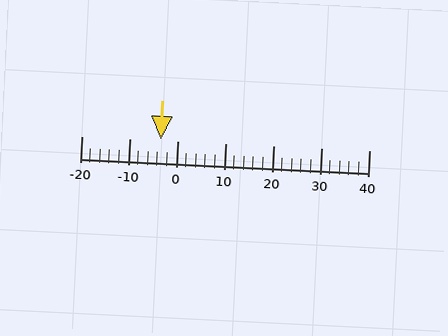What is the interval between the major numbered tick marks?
The major tick marks are spaced 10 units apart.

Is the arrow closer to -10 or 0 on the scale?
The arrow is closer to 0.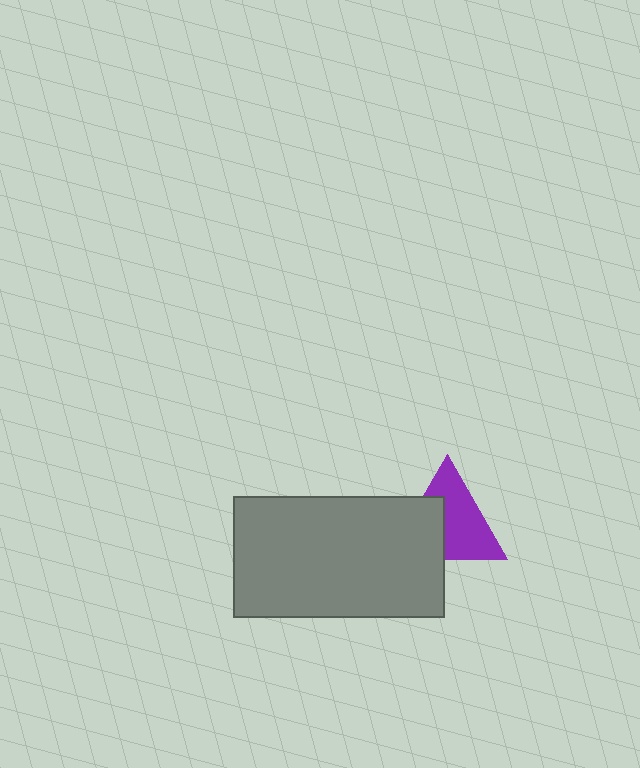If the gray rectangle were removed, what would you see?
You would see the complete purple triangle.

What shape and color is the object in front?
The object in front is a gray rectangle.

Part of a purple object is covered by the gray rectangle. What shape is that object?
It is a triangle.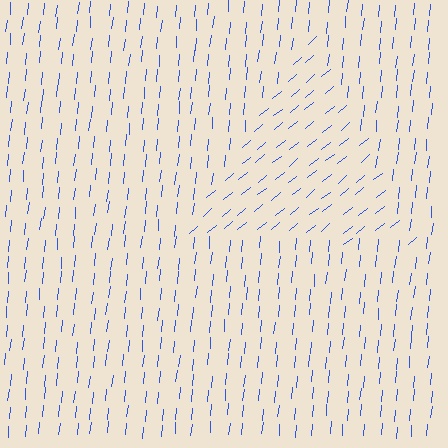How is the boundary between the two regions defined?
The boundary is defined purely by a change in line orientation (approximately 45 degrees difference). All lines are the same color and thickness.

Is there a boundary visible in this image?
Yes, there is a texture boundary formed by a change in line orientation.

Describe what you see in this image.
The image is filled with small blue line segments. A triangle region in the image has lines oriented differently from the surrounding lines, creating a visible texture boundary.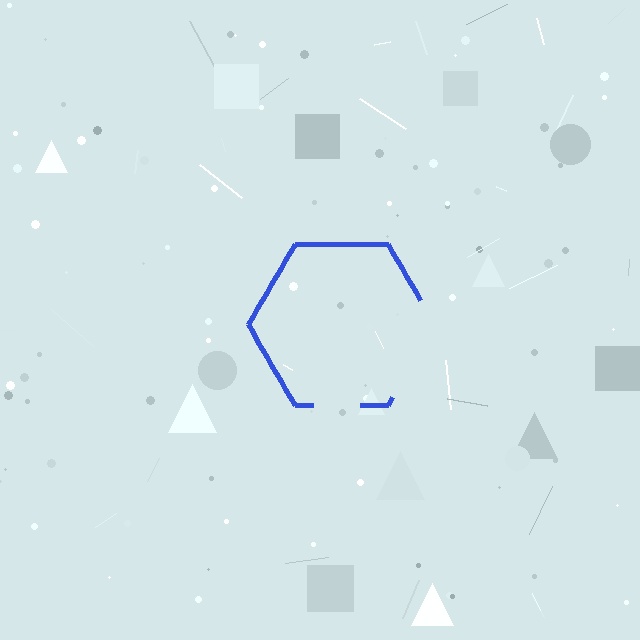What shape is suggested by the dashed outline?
The dashed outline suggests a hexagon.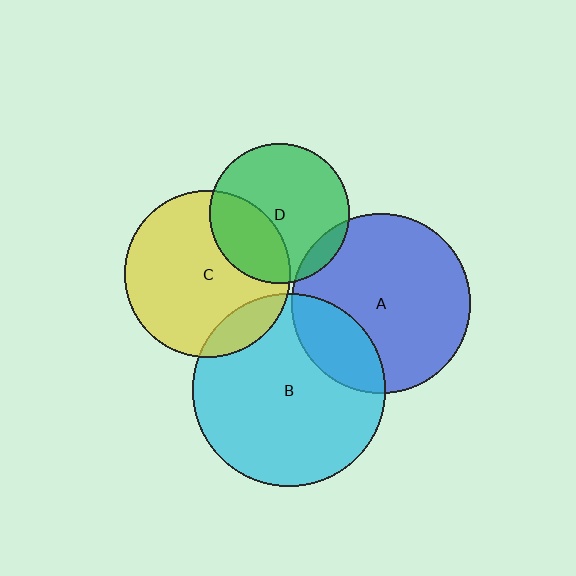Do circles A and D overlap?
Yes.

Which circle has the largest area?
Circle B (cyan).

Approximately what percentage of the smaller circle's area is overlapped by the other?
Approximately 10%.